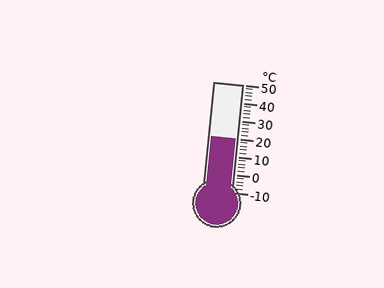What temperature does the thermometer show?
The thermometer shows approximately 20°C.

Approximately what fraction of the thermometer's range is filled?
The thermometer is filled to approximately 50% of its range.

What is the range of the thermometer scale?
The thermometer scale ranges from -10°C to 50°C.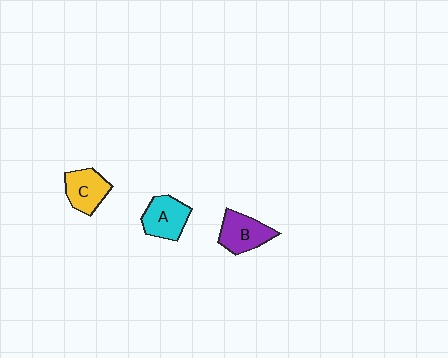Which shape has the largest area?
Shape B (purple).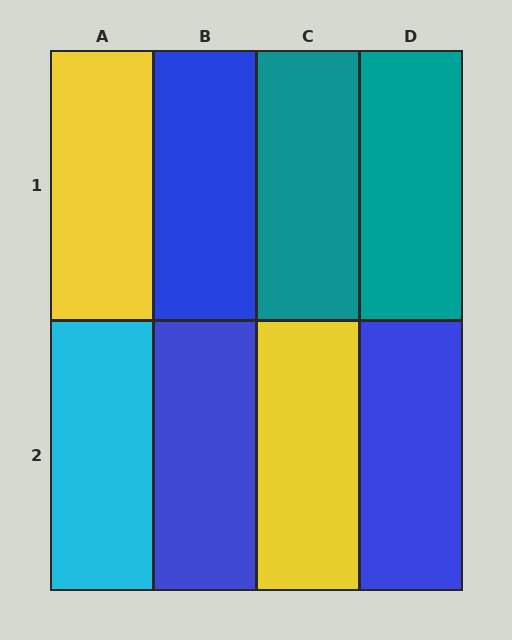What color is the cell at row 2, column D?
Blue.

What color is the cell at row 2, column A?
Cyan.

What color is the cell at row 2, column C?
Yellow.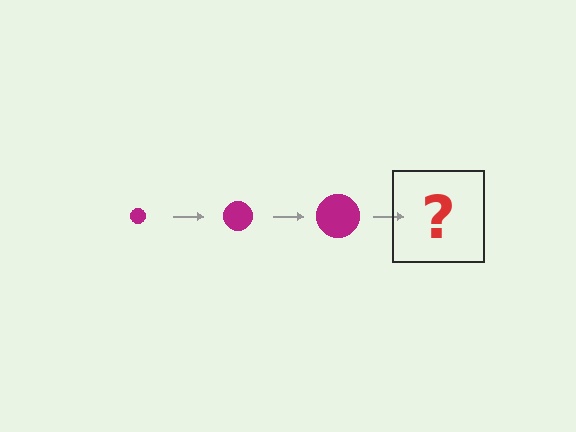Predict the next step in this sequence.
The next step is a magenta circle, larger than the previous one.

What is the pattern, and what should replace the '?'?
The pattern is that the circle gets progressively larger each step. The '?' should be a magenta circle, larger than the previous one.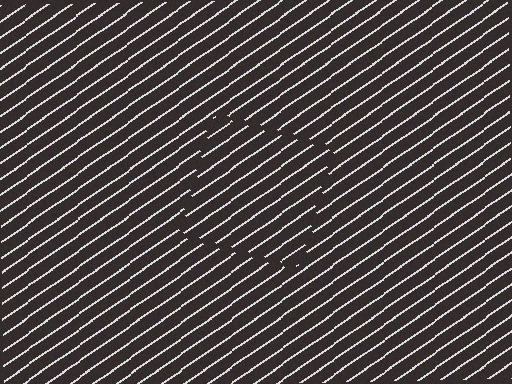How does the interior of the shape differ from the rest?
The interior of the shape contains the same grating, shifted by half a period — the contour is defined by the phase discontinuity where line-ends from the inner and outer gratings abut.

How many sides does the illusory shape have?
4 sides — the line-ends trace a square.